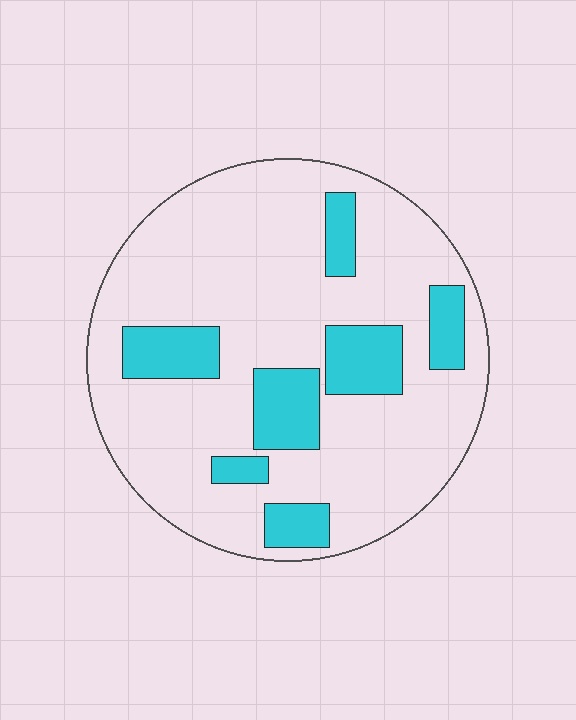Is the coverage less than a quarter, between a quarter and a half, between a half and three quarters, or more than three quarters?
Less than a quarter.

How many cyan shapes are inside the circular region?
7.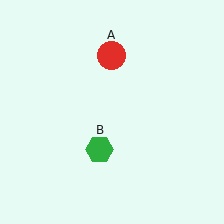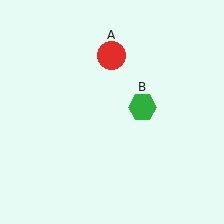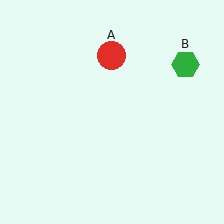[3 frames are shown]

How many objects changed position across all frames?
1 object changed position: green hexagon (object B).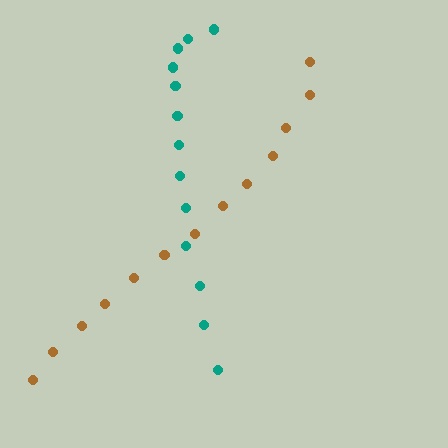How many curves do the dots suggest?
There are 2 distinct paths.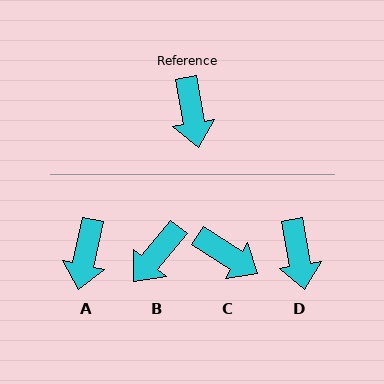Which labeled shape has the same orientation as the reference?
D.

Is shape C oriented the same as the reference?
No, it is off by about 48 degrees.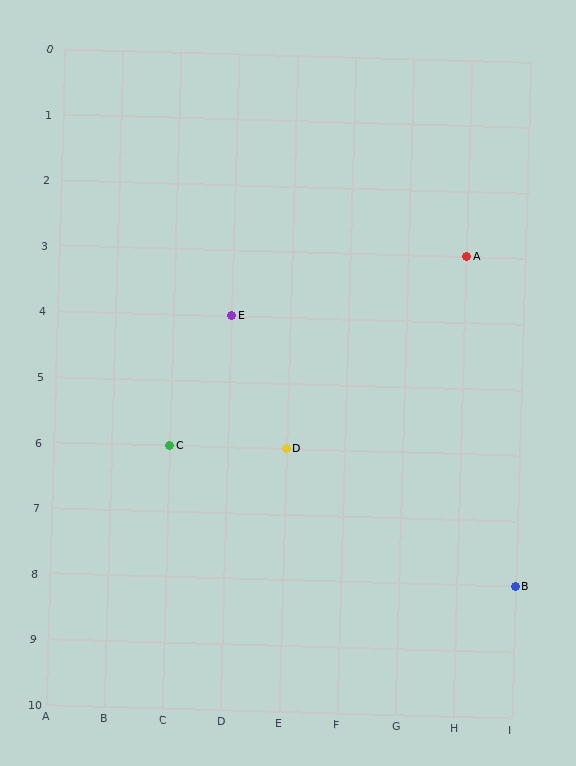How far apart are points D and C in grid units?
Points D and C are 2 columns apart.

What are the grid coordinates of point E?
Point E is at grid coordinates (D, 4).